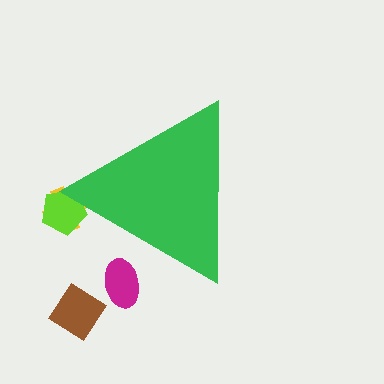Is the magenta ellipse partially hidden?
Yes, the magenta ellipse is partially hidden behind the green triangle.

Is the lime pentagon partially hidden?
Yes, the lime pentagon is partially hidden behind the green triangle.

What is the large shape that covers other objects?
A green triangle.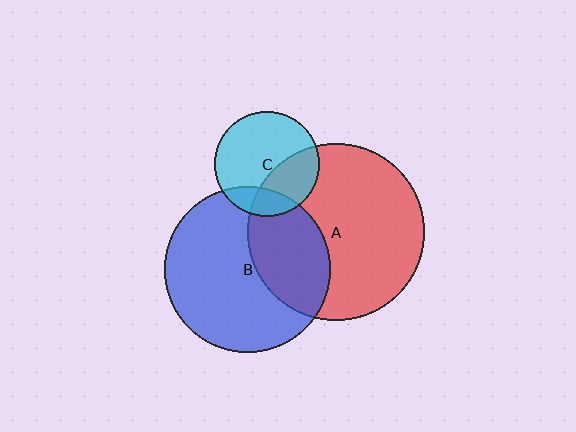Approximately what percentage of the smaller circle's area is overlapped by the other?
Approximately 20%.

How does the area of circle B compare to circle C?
Approximately 2.5 times.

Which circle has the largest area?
Circle A (red).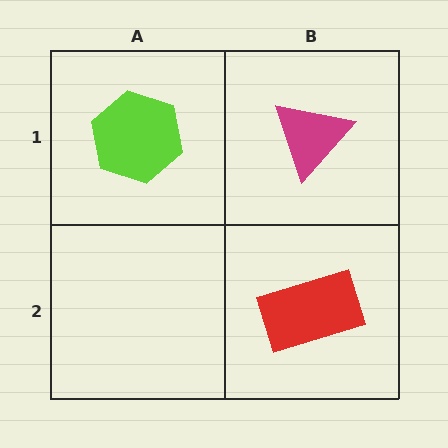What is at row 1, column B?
A magenta triangle.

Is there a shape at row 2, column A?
No, that cell is empty.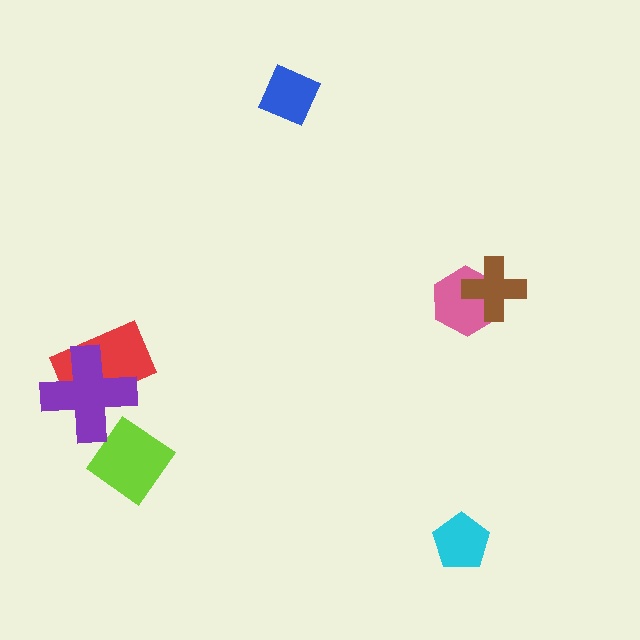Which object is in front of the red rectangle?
The purple cross is in front of the red rectangle.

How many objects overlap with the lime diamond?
1 object overlaps with the lime diamond.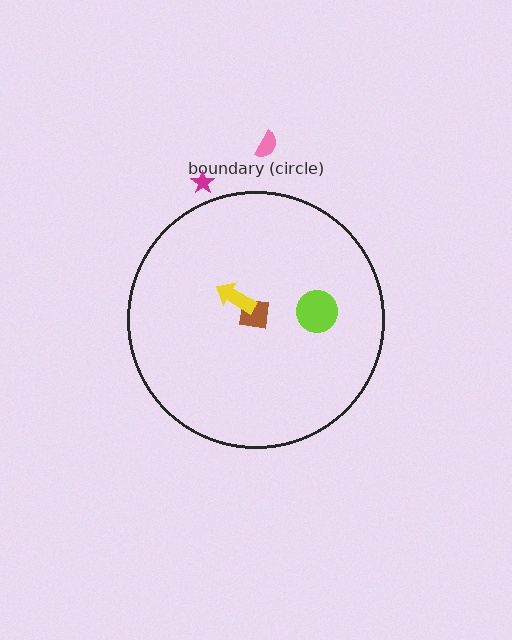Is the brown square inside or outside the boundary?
Inside.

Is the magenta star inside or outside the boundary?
Outside.